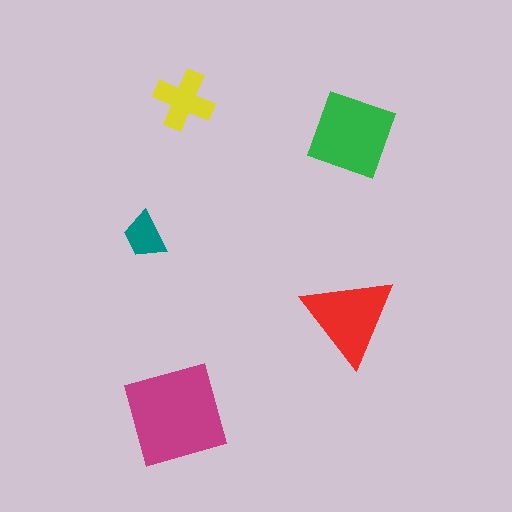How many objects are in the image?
There are 5 objects in the image.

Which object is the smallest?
The teal trapezoid.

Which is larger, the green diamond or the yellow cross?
The green diamond.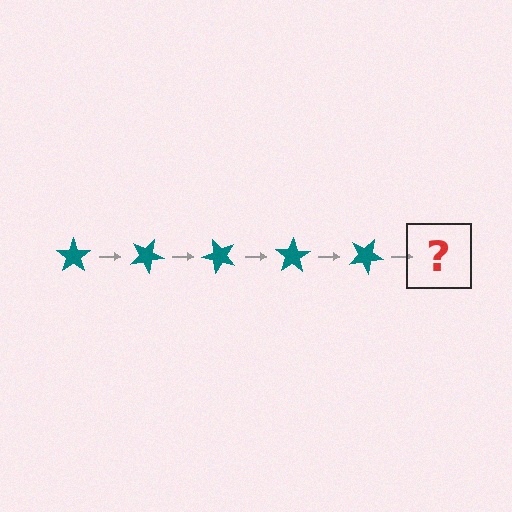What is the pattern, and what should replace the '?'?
The pattern is that the star rotates 25 degrees each step. The '?' should be a teal star rotated 125 degrees.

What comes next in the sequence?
The next element should be a teal star rotated 125 degrees.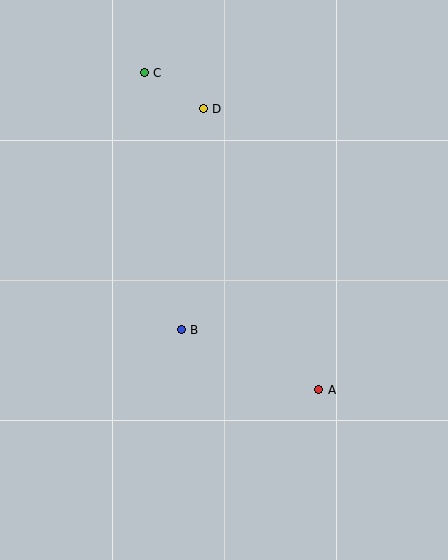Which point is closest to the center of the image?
Point B at (181, 330) is closest to the center.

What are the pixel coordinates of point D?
Point D is at (203, 109).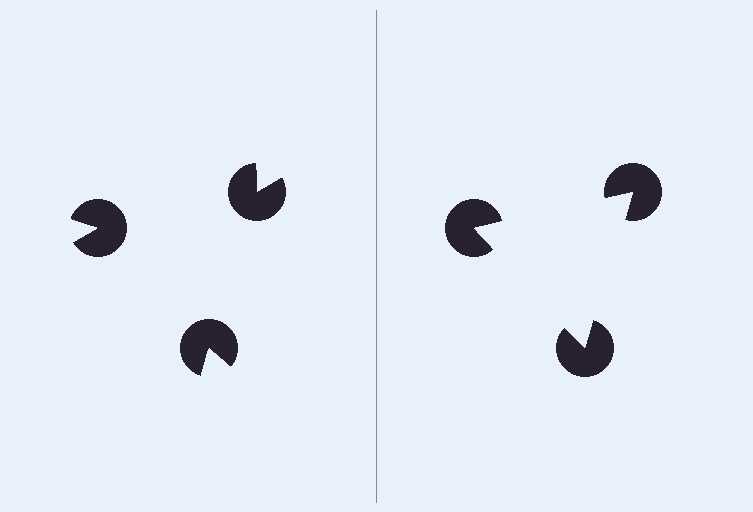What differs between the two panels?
The pac-man discs are positioned identically on both sides; only the wedge orientations differ. On the right they align to a triangle; on the left they are misaligned.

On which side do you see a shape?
An illusory triangle appears on the right side. On the left side the wedge cuts are rotated, so no coherent shape forms.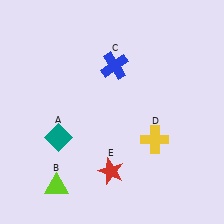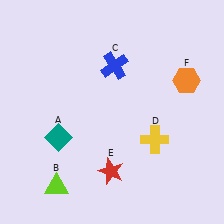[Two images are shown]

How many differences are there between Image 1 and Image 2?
There is 1 difference between the two images.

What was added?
An orange hexagon (F) was added in Image 2.